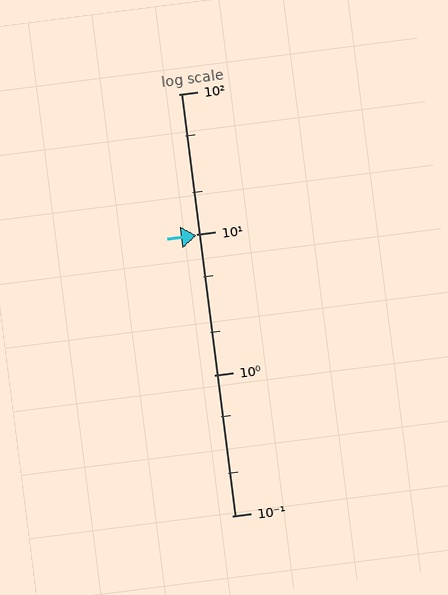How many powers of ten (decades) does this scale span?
The scale spans 3 decades, from 0.1 to 100.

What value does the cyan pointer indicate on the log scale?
The pointer indicates approximately 9.9.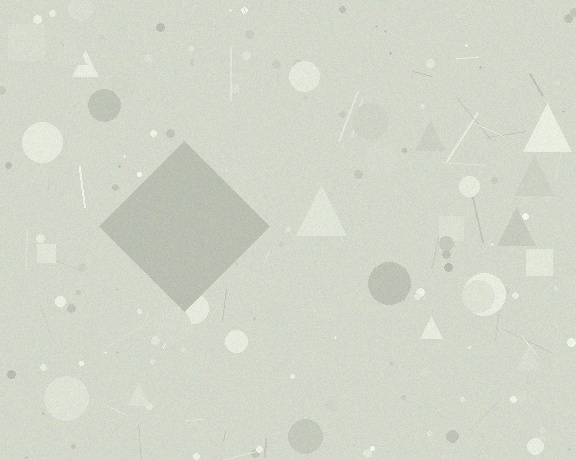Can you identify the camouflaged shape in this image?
The camouflaged shape is a diamond.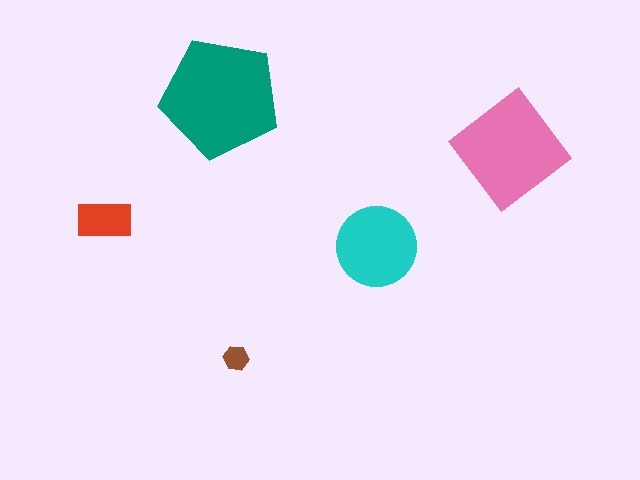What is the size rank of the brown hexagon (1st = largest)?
5th.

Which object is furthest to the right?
The pink diamond is rightmost.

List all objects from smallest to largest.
The brown hexagon, the red rectangle, the cyan circle, the pink diamond, the teal pentagon.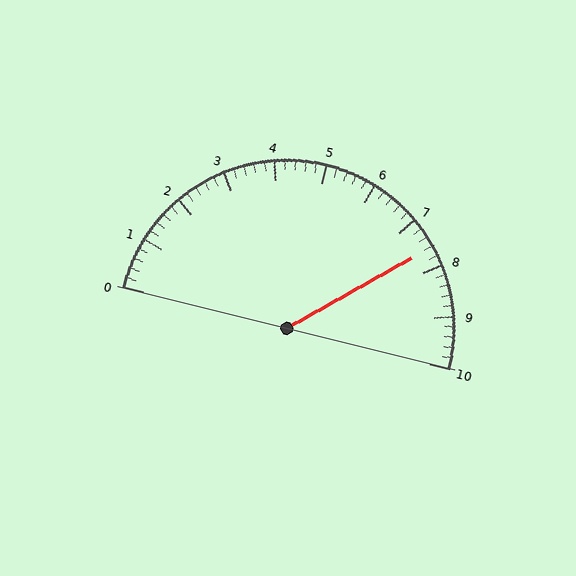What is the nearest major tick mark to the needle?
The nearest major tick mark is 8.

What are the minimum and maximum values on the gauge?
The gauge ranges from 0 to 10.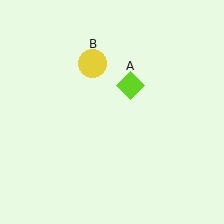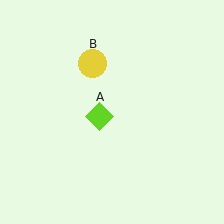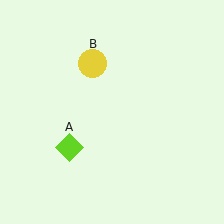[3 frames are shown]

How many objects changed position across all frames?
1 object changed position: lime diamond (object A).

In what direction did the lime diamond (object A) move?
The lime diamond (object A) moved down and to the left.